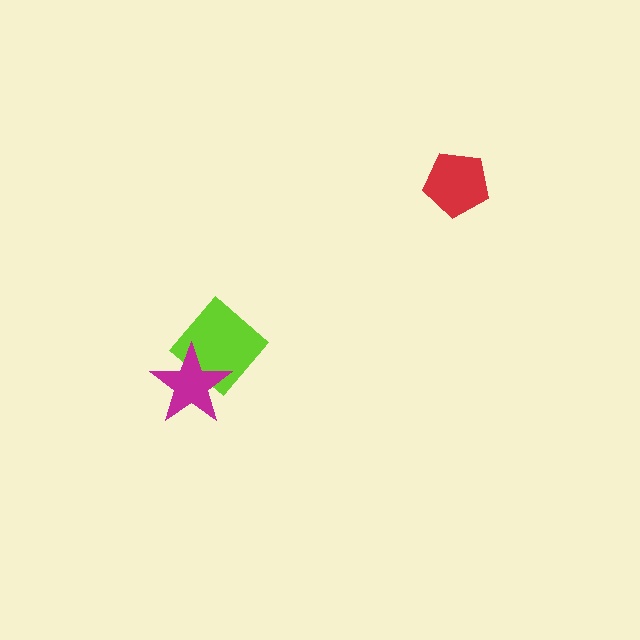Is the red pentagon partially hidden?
No, no other shape covers it.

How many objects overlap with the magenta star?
1 object overlaps with the magenta star.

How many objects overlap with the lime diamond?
1 object overlaps with the lime diamond.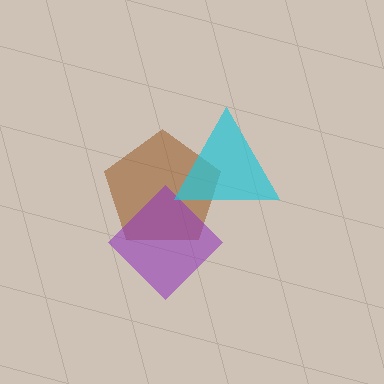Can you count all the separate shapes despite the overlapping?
Yes, there are 3 separate shapes.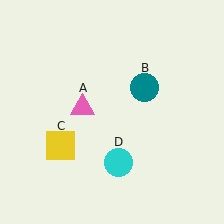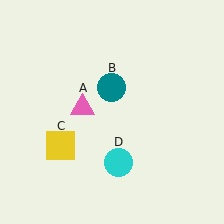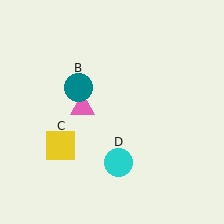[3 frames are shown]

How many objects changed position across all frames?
1 object changed position: teal circle (object B).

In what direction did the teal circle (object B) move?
The teal circle (object B) moved left.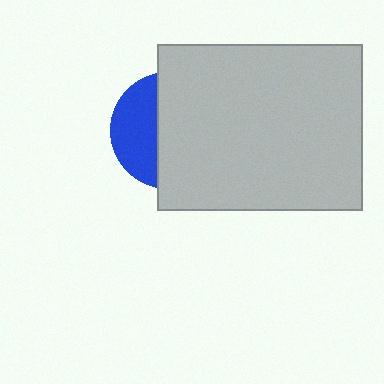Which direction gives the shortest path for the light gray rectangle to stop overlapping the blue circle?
Moving right gives the shortest separation.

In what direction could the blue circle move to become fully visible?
The blue circle could move left. That would shift it out from behind the light gray rectangle entirely.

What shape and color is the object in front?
The object in front is a light gray rectangle.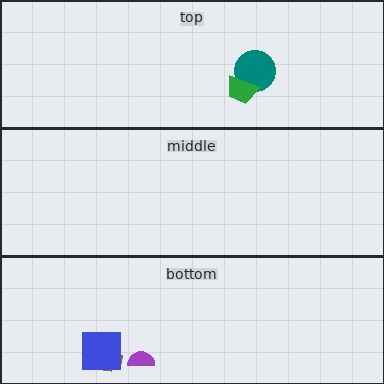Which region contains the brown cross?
The bottom region.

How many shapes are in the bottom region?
3.